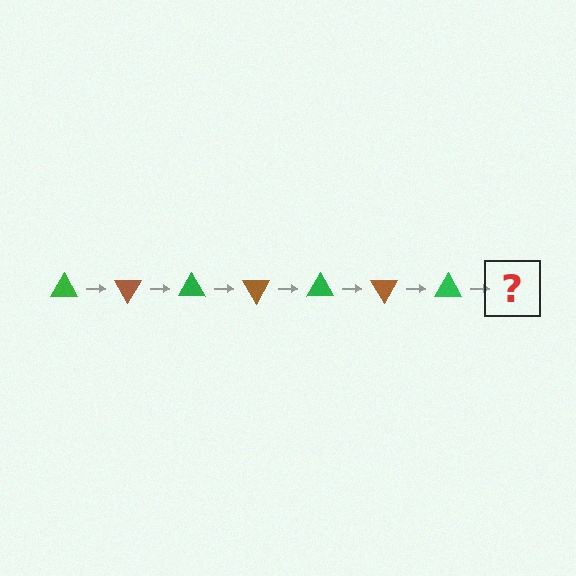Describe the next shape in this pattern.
It should be a brown triangle, rotated 420 degrees from the start.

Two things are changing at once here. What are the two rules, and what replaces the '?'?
The two rules are that it rotates 60 degrees each step and the color cycles through green and brown. The '?' should be a brown triangle, rotated 420 degrees from the start.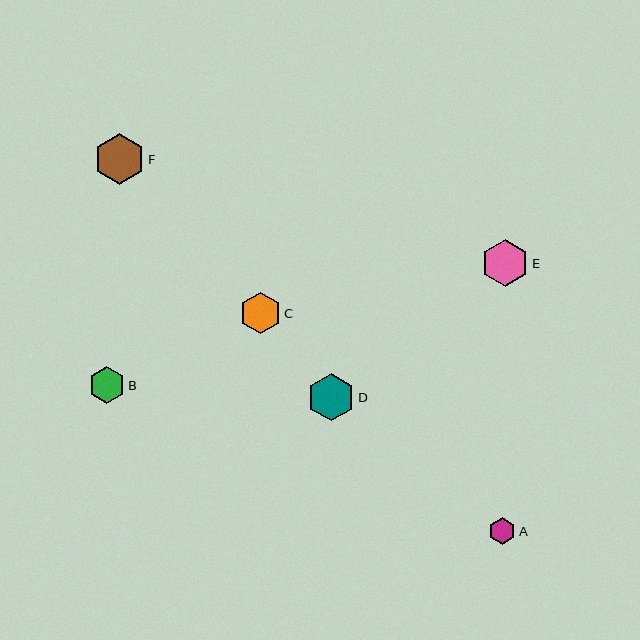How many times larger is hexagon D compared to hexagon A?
Hexagon D is approximately 1.8 times the size of hexagon A.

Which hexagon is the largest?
Hexagon F is the largest with a size of approximately 51 pixels.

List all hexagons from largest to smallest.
From largest to smallest: F, D, E, C, B, A.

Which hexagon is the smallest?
Hexagon A is the smallest with a size of approximately 27 pixels.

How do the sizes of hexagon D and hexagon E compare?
Hexagon D and hexagon E are approximately the same size.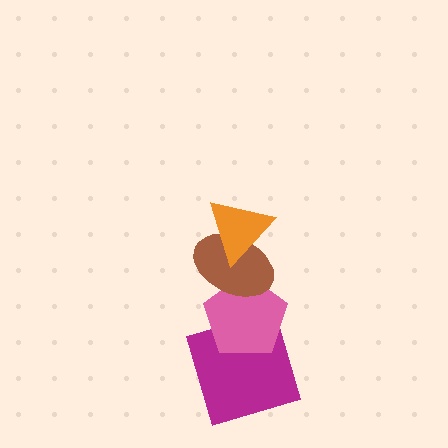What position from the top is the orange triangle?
The orange triangle is 1st from the top.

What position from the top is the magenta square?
The magenta square is 4th from the top.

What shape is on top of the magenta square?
The pink pentagon is on top of the magenta square.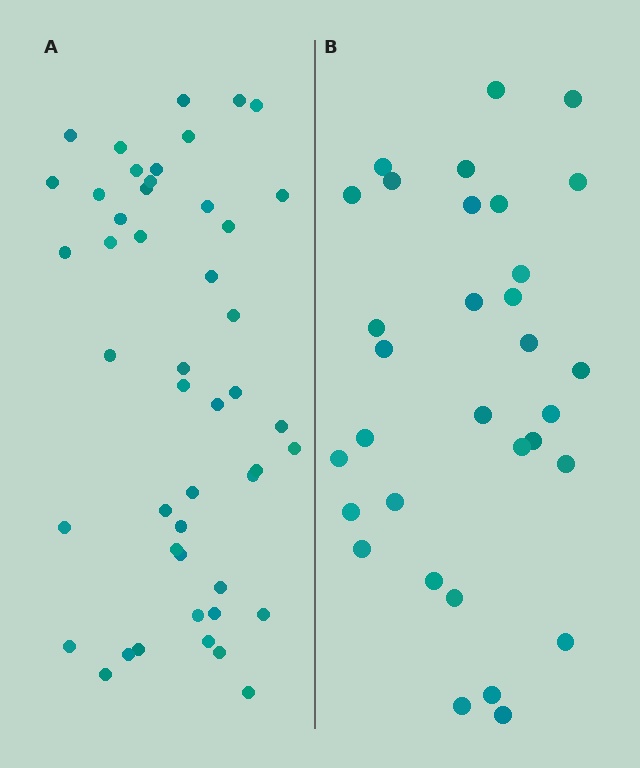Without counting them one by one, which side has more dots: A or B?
Region A (the left region) has more dots.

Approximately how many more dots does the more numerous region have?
Region A has approximately 15 more dots than region B.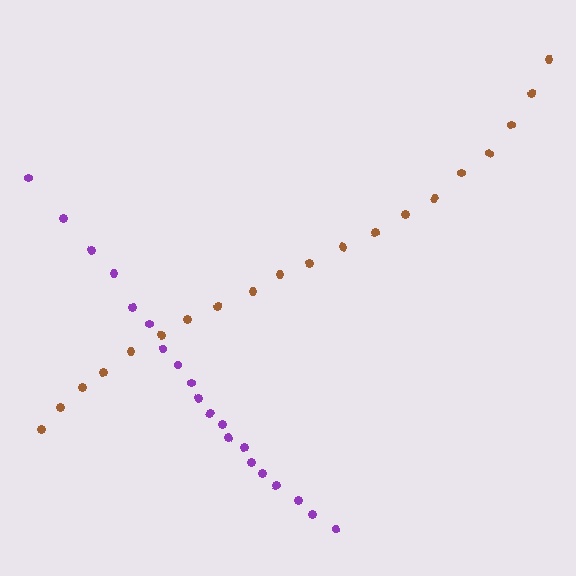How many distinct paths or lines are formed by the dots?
There are 2 distinct paths.